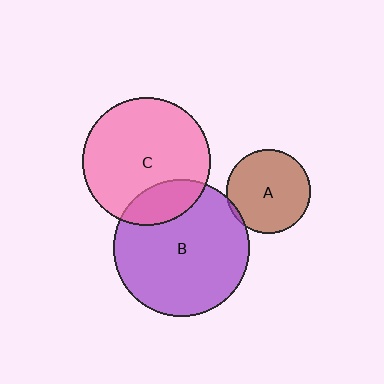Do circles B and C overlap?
Yes.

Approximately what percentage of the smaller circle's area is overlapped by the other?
Approximately 20%.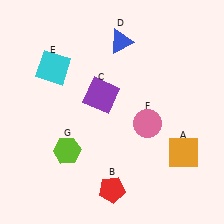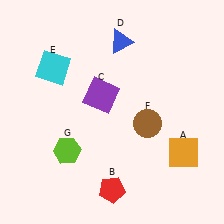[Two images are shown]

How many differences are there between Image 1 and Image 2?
There is 1 difference between the two images.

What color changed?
The circle (F) changed from pink in Image 1 to brown in Image 2.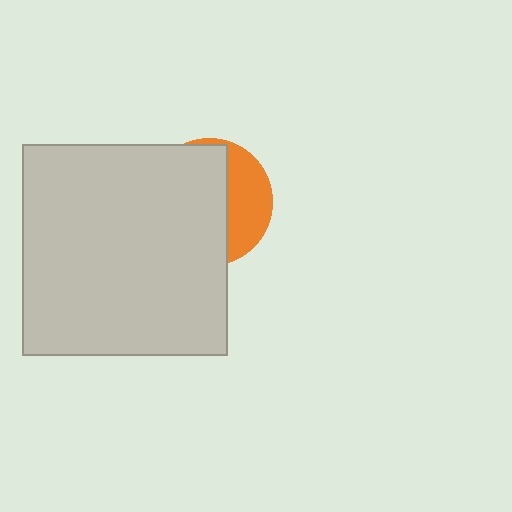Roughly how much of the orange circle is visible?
A small part of it is visible (roughly 34%).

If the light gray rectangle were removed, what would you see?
You would see the complete orange circle.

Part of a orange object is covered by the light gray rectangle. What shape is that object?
It is a circle.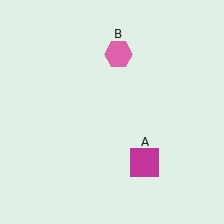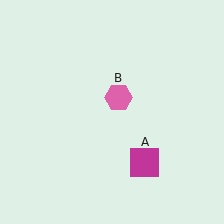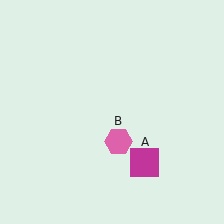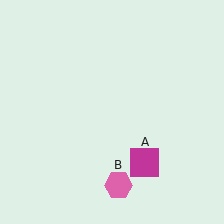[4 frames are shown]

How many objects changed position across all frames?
1 object changed position: pink hexagon (object B).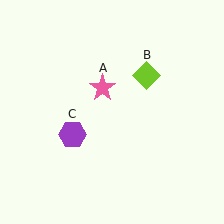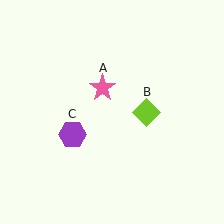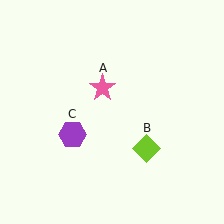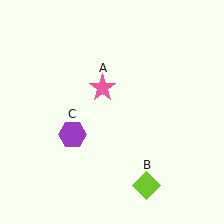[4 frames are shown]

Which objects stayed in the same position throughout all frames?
Pink star (object A) and purple hexagon (object C) remained stationary.